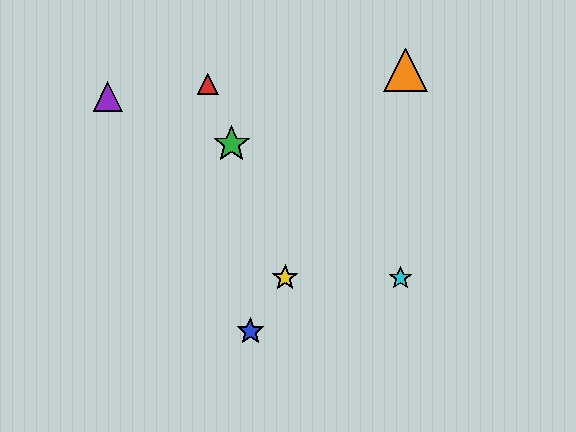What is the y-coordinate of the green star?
The green star is at y≈144.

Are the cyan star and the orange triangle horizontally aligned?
No, the cyan star is at y≈278 and the orange triangle is at y≈70.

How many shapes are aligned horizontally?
2 shapes (the yellow star, the cyan star) are aligned horizontally.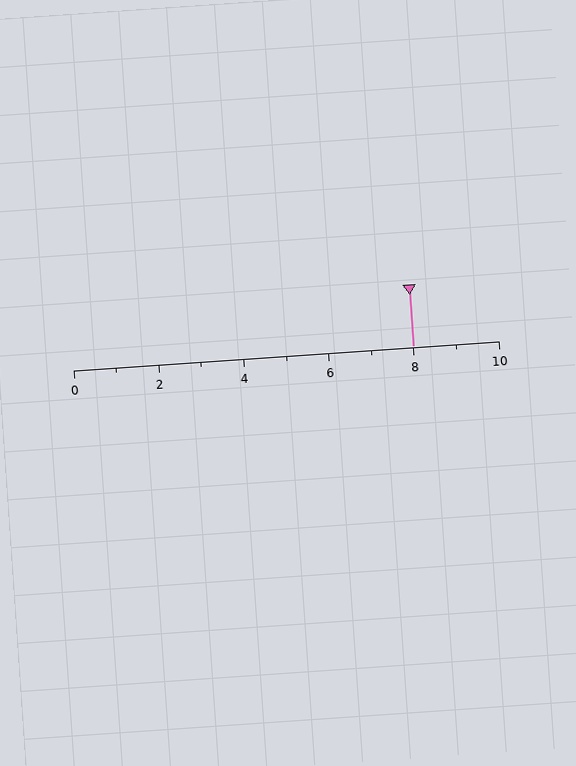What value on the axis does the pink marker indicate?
The marker indicates approximately 8.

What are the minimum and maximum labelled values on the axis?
The axis runs from 0 to 10.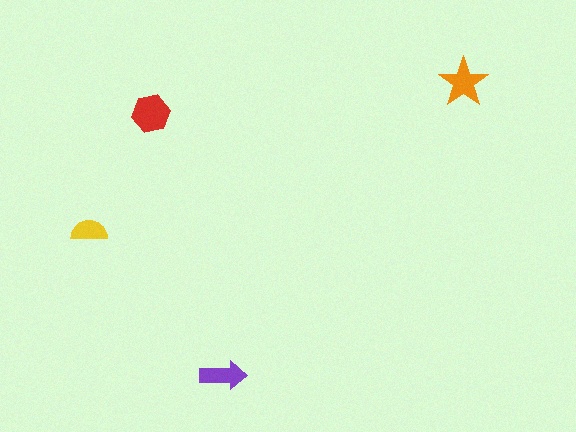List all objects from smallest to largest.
The yellow semicircle, the purple arrow, the orange star, the red hexagon.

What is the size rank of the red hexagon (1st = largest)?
1st.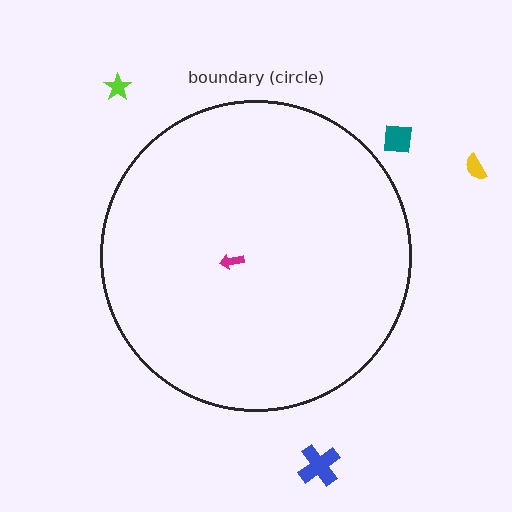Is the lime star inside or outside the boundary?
Outside.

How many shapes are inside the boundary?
1 inside, 4 outside.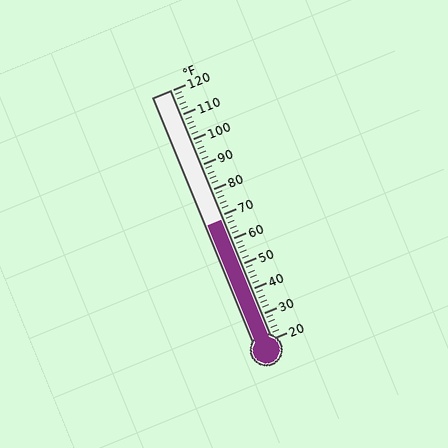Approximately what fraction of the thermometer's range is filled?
The thermometer is filled to approximately 50% of its range.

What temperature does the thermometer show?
The thermometer shows approximately 68°F.